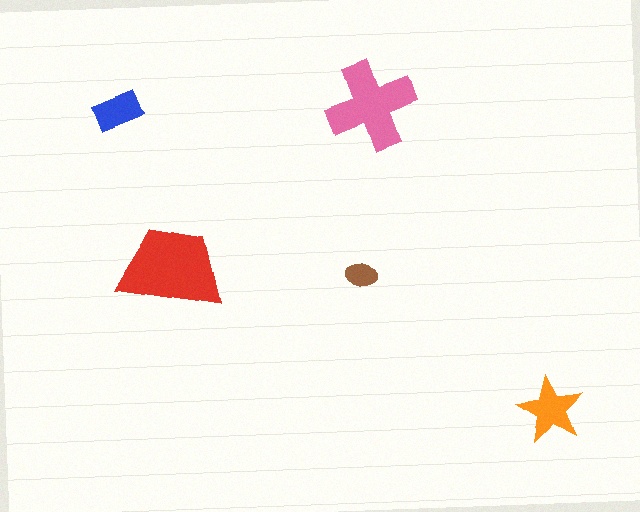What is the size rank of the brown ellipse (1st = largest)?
5th.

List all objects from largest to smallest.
The red trapezoid, the pink cross, the orange star, the blue rectangle, the brown ellipse.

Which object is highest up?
The blue rectangle is topmost.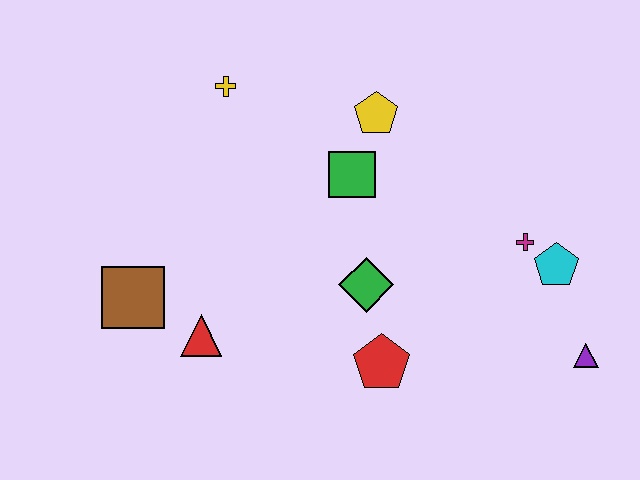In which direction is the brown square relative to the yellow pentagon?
The brown square is to the left of the yellow pentagon.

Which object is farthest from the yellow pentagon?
The purple triangle is farthest from the yellow pentagon.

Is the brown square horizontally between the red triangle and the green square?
No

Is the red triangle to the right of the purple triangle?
No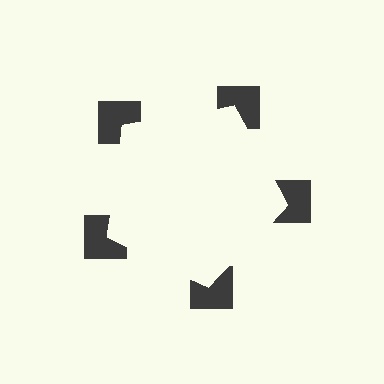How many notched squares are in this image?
There are 5 — one at each vertex of the illusory pentagon.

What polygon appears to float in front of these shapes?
An illusory pentagon — its edges are inferred from the aligned wedge cuts in the notched squares, not physically drawn.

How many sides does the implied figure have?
5 sides.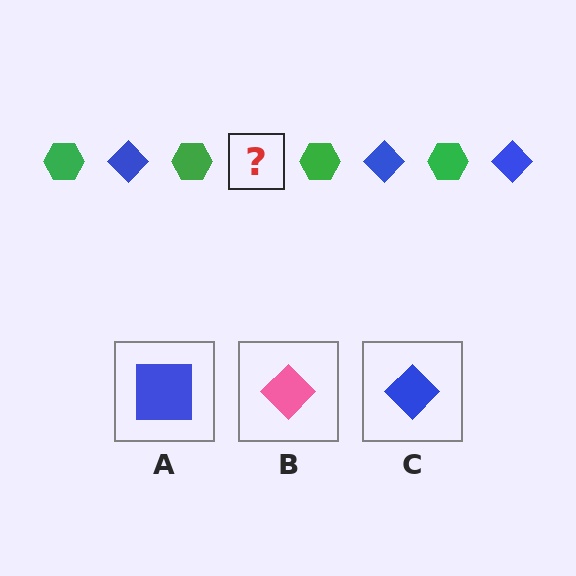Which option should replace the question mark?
Option C.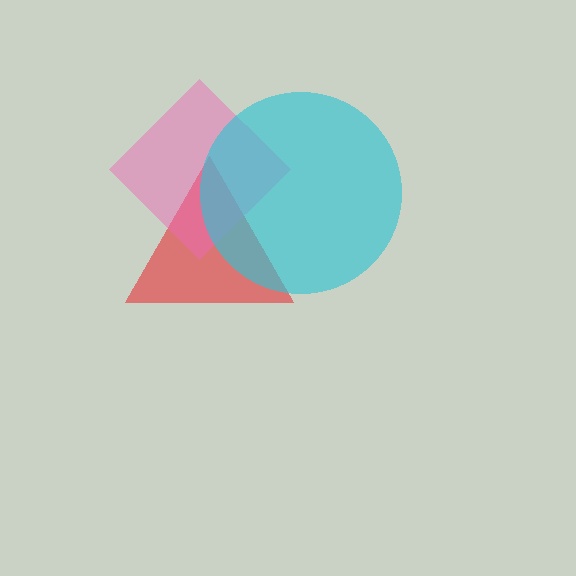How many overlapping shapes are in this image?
There are 3 overlapping shapes in the image.